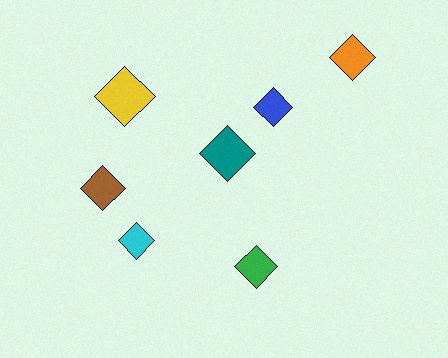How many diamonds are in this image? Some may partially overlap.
There are 7 diamonds.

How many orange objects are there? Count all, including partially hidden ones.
There is 1 orange object.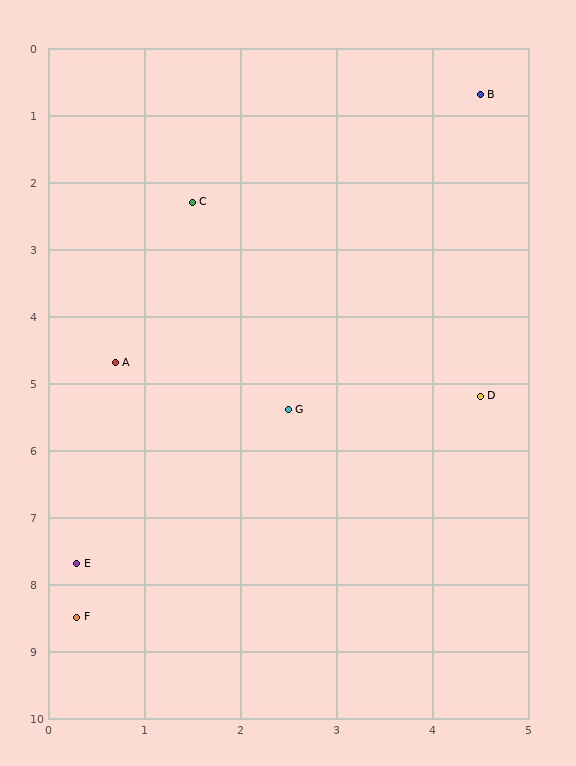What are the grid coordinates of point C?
Point C is at approximately (1.5, 2.3).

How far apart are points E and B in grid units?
Points E and B are about 8.2 grid units apart.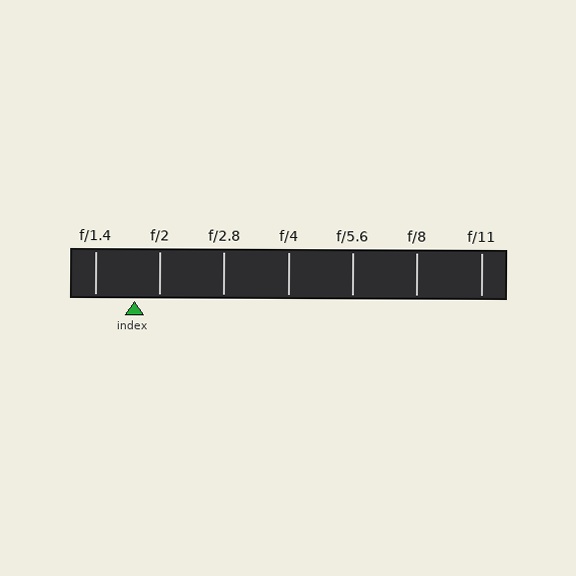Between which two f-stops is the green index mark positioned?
The index mark is between f/1.4 and f/2.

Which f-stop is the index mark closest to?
The index mark is closest to f/2.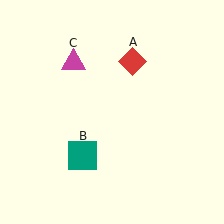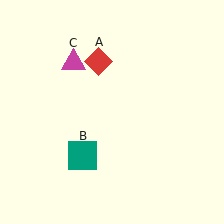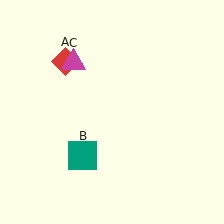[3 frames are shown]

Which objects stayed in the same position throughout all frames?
Teal square (object B) and magenta triangle (object C) remained stationary.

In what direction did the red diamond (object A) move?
The red diamond (object A) moved left.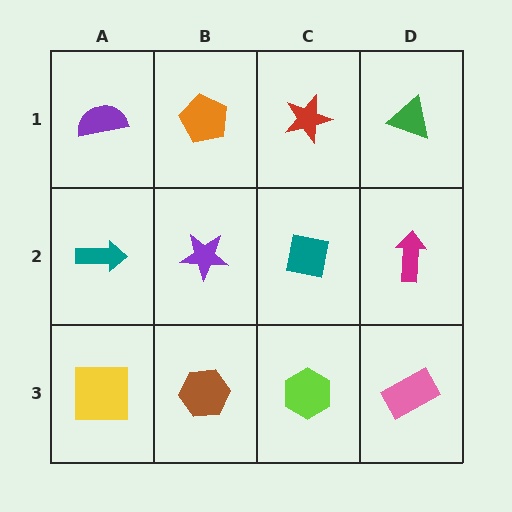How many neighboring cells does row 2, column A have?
3.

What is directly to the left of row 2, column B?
A teal arrow.